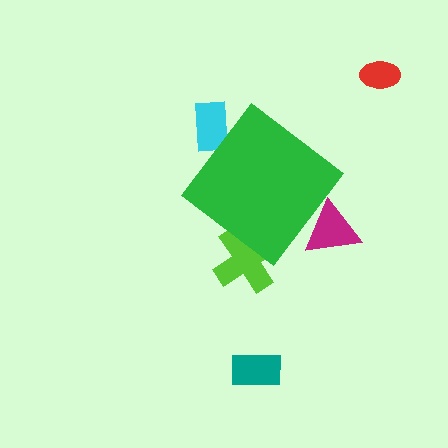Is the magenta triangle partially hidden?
Yes, the magenta triangle is partially hidden behind the green diamond.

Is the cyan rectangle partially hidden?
Yes, the cyan rectangle is partially hidden behind the green diamond.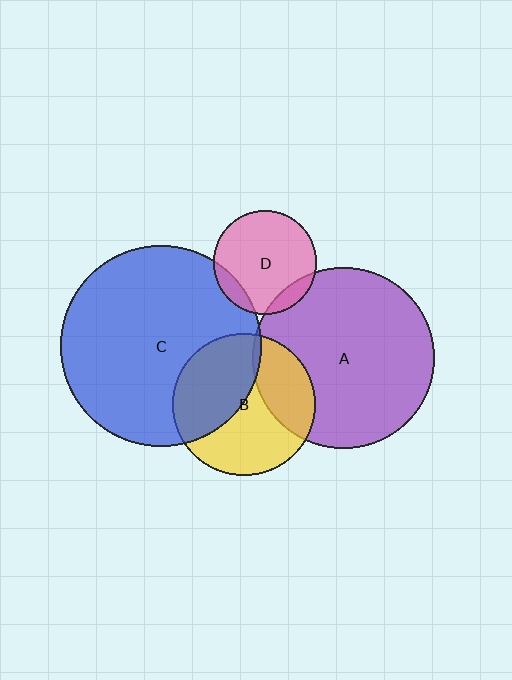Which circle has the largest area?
Circle C (blue).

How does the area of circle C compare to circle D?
Approximately 3.8 times.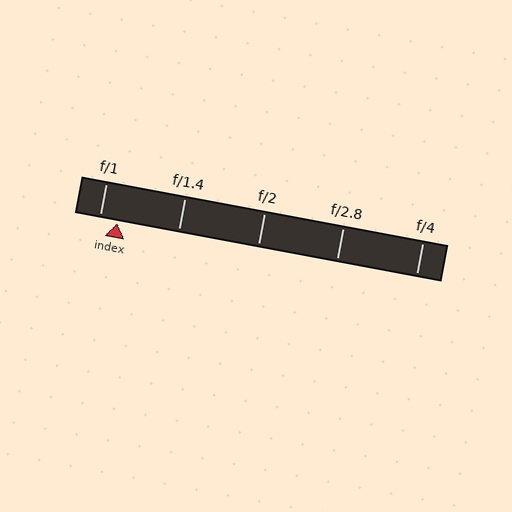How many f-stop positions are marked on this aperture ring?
There are 5 f-stop positions marked.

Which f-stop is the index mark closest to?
The index mark is closest to f/1.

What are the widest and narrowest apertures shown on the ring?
The widest aperture shown is f/1 and the narrowest is f/4.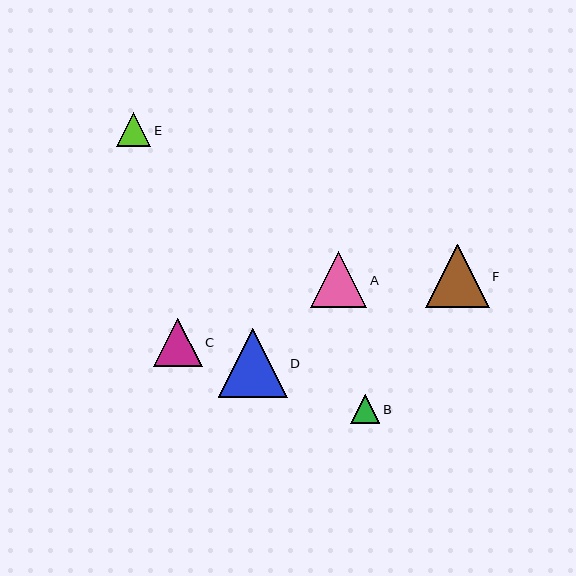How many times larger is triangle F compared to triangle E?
Triangle F is approximately 1.9 times the size of triangle E.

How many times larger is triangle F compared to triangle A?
Triangle F is approximately 1.1 times the size of triangle A.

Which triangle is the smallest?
Triangle B is the smallest with a size of approximately 29 pixels.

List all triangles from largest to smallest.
From largest to smallest: D, F, A, C, E, B.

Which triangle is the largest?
Triangle D is the largest with a size of approximately 69 pixels.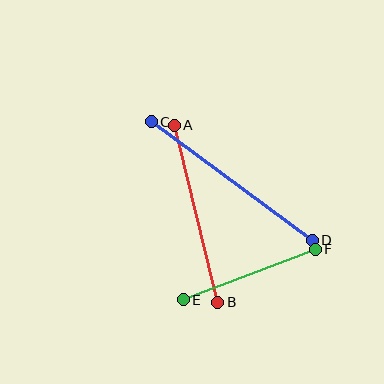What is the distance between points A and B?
The distance is approximately 182 pixels.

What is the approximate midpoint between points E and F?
The midpoint is at approximately (249, 275) pixels.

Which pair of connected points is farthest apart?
Points C and D are farthest apart.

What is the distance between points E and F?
The distance is approximately 142 pixels.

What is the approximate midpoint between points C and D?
The midpoint is at approximately (232, 181) pixels.